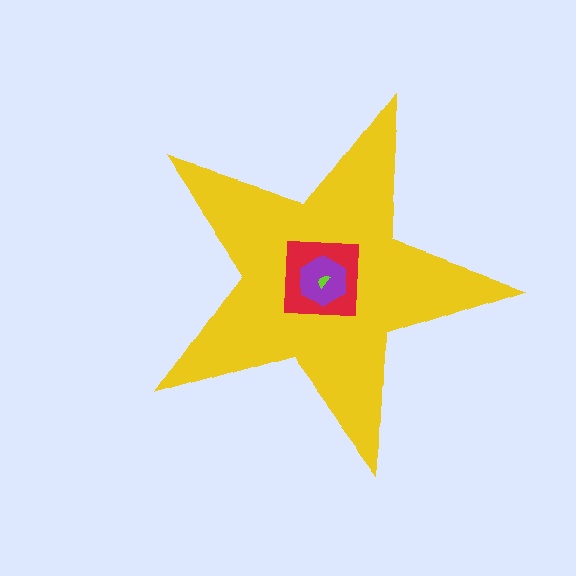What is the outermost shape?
The yellow star.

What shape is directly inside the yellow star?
The red square.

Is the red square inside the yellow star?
Yes.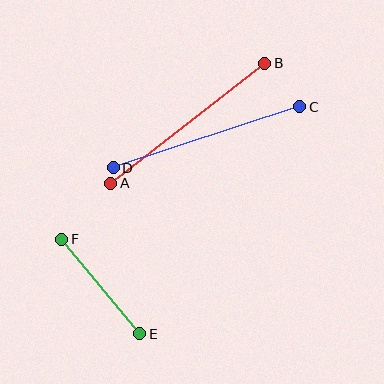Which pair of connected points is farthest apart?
Points C and D are farthest apart.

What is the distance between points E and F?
The distance is approximately 123 pixels.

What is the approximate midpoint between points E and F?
The midpoint is at approximately (101, 286) pixels.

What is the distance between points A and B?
The distance is approximately 195 pixels.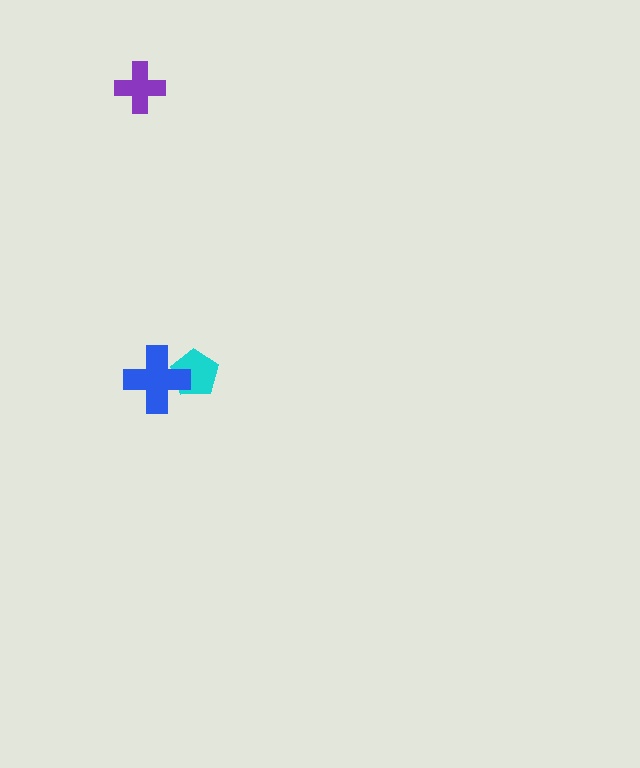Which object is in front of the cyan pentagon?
The blue cross is in front of the cyan pentagon.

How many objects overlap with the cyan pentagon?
1 object overlaps with the cyan pentagon.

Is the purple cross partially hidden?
No, no other shape covers it.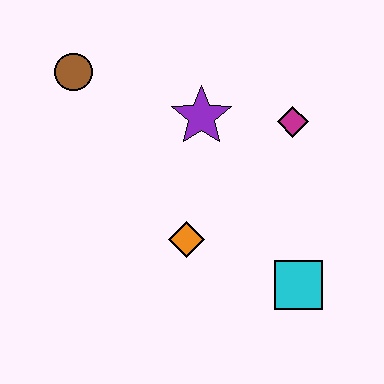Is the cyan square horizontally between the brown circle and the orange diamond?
No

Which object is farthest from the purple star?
The cyan square is farthest from the purple star.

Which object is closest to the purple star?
The magenta diamond is closest to the purple star.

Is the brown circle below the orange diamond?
No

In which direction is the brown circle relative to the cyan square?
The brown circle is to the left of the cyan square.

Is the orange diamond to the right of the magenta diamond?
No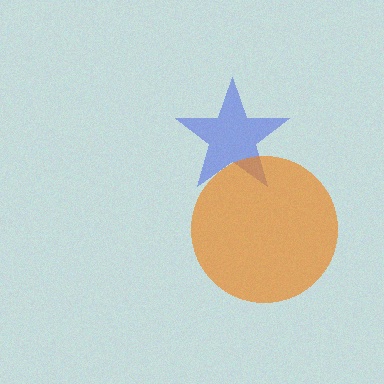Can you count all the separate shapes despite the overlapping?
Yes, there are 2 separate shapes.